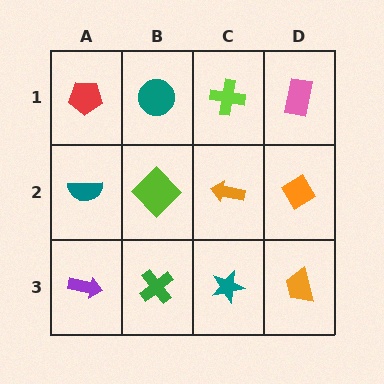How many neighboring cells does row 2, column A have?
3.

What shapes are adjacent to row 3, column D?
An orange diamond (row 2, column D), a teal star (row 3, column C).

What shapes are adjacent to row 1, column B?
A lime diamond (row 2, column B), a red pentagon (row 1, column A), a lime cross (row 1, column C).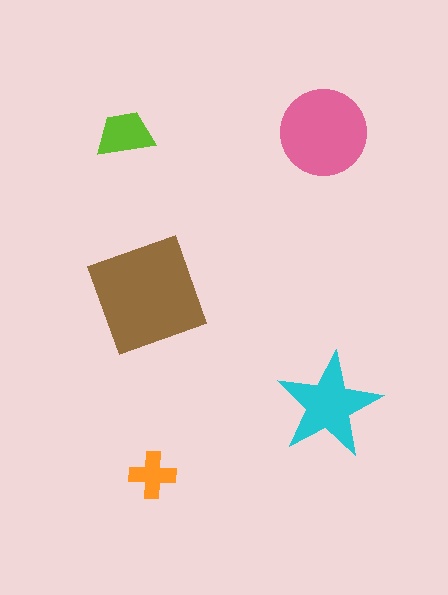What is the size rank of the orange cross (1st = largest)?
5th.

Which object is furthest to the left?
The lime trapezoid is leftmost.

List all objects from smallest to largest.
The orange cross, the lime trapezoid, the cyan star, the pink circle, the brown square.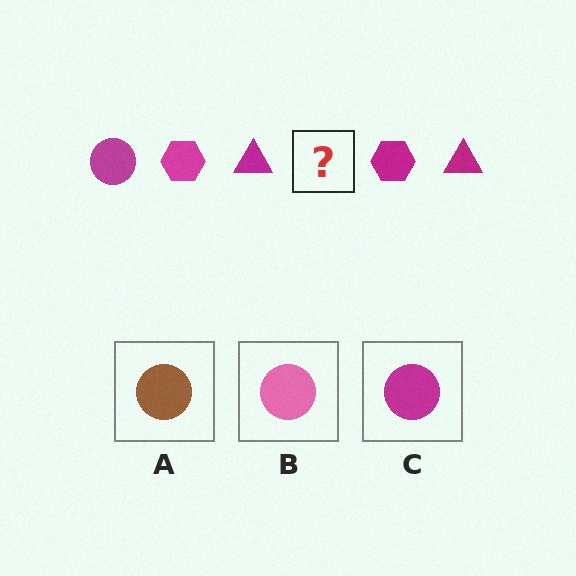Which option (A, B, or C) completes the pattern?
C.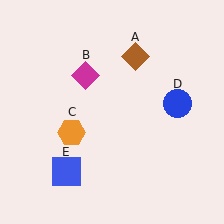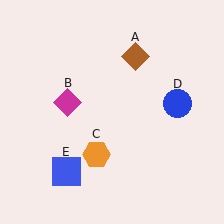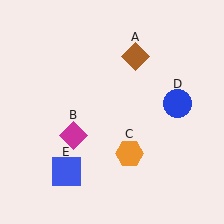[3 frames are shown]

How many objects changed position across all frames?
2 objects changed position: magenta diamond (object B), orange hexagon (object C).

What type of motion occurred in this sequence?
The magenta diamond (object B), orange hexagon (object C) rotated counterclockwise around the center of the scene.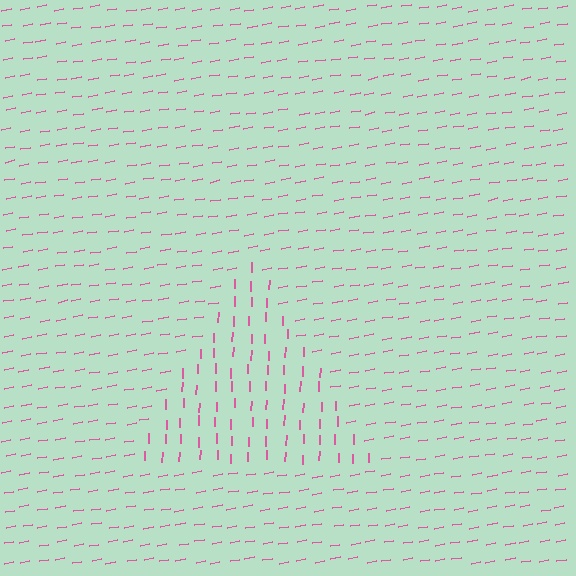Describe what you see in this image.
The image is filled with small pink line segments. A triangle region in the image has lines oriented differently from the surrounding lines, creating a visible texture boundary.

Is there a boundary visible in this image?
Yes, there is a texture boundary formed by a change in line orientation.